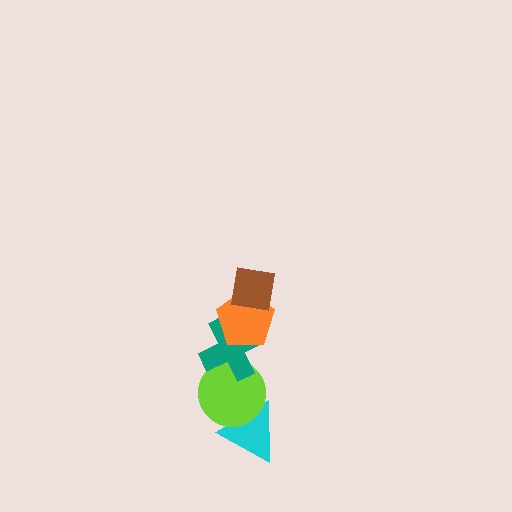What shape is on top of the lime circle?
The teal cross is on top of the lime circle.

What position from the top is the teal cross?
The teal cross is 3rd from the top.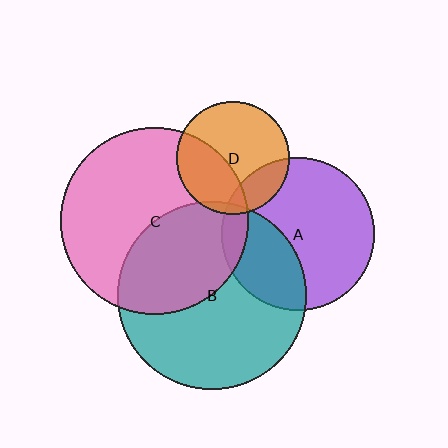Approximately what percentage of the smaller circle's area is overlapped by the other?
Approximately 5%.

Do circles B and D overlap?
Yes.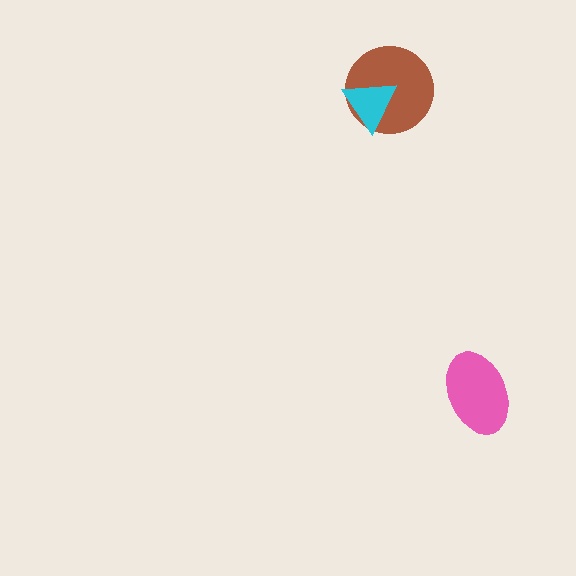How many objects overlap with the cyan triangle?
1 object overlaps with the cyan triangle.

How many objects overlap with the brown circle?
1 object overlaps with the brown circle.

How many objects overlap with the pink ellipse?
0 objects overlap with the pink ellipse.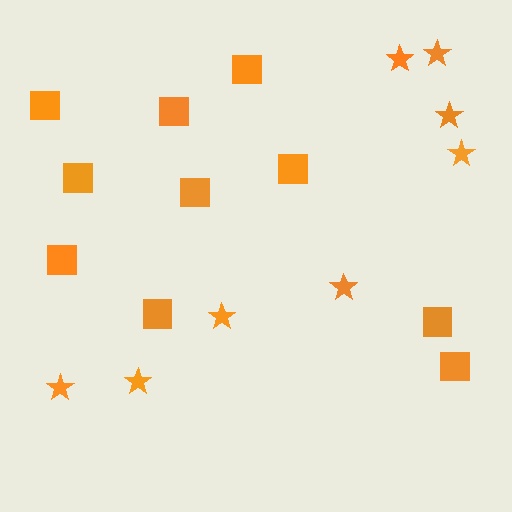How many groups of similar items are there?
There are 2 groups: one group of squares (10) and one group of stars (8).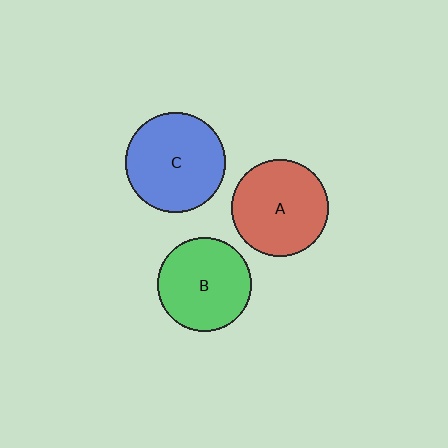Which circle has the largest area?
Circle C (blue).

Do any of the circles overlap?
No, none of the circles overlap.